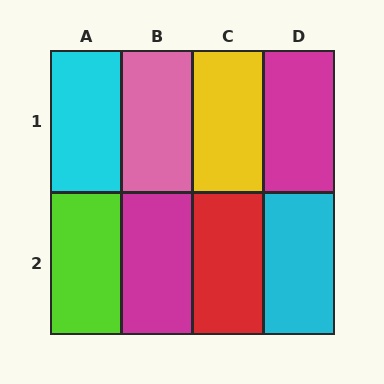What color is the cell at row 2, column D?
Cyan.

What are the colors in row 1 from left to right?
Cyan, pink, yellow, magenta.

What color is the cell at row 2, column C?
Red.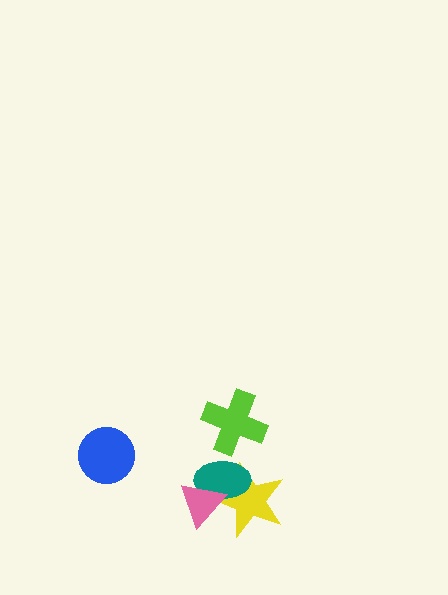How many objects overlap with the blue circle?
0 objects overlap with the blue circle.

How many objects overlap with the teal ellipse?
2 objects overlap with the teal ellipse.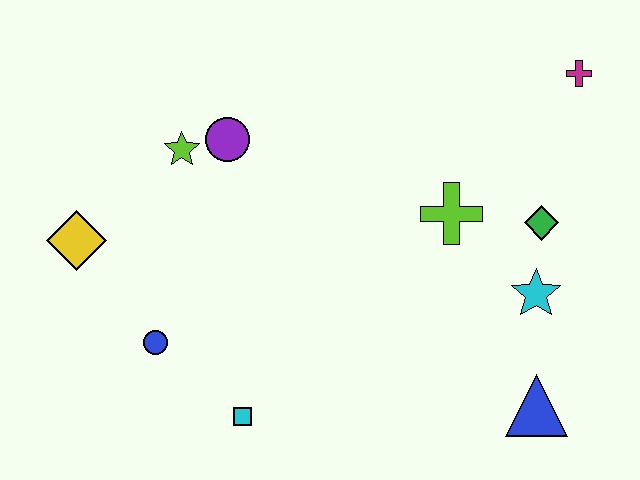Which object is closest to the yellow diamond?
The blue circle is closest to the yellow diamond.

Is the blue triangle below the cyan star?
Yes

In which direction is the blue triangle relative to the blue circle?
The blue triangle is to the right of the blue circle.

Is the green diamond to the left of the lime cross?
No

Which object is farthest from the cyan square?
The magenta cross is farthest from the cyan square.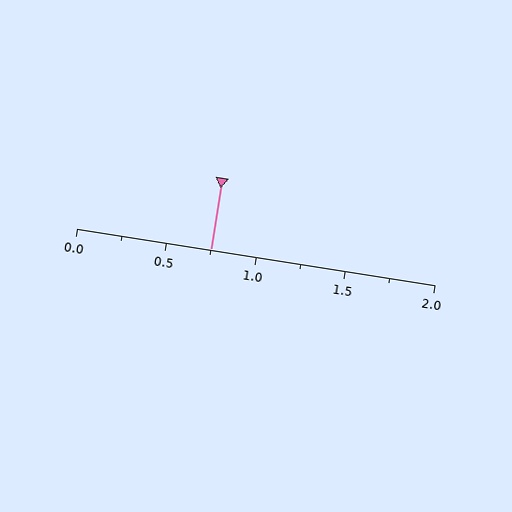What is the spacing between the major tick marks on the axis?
The major ticks are spaced 0.5 apart.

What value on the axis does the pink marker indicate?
The marker indicates approximately 0.75.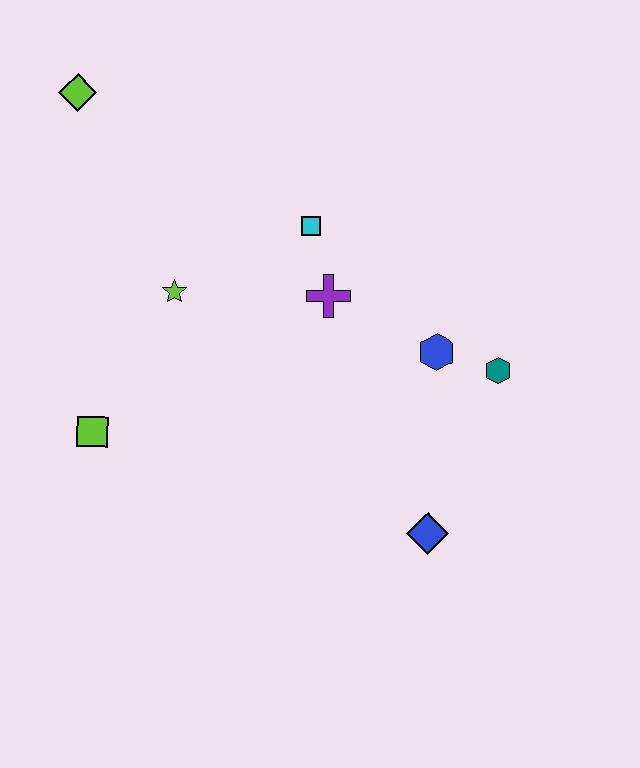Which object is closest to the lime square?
The lime star is closest to the lime square.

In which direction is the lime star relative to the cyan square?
The lime star is to the left of the cyan square.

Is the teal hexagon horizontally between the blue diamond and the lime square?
No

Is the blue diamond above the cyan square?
No